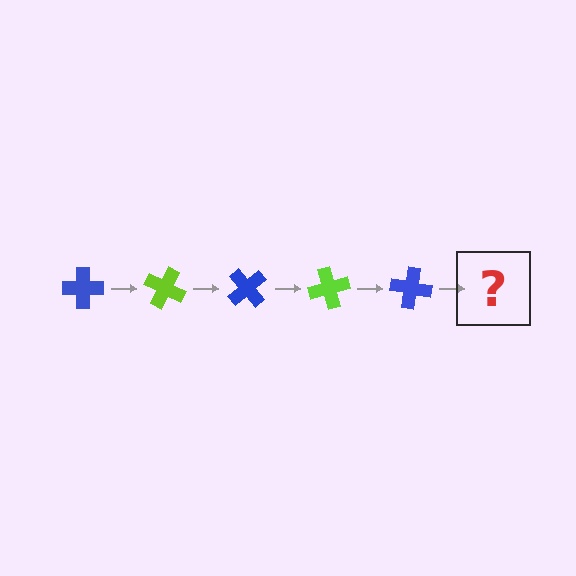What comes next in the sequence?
The next element should be a lime cross, rotated 125 degrees from the start.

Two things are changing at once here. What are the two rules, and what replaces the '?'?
The two rules are that it rotates 25 degrees each step and the color cycles through blue and lime. The '?' should be a lime cross, rotated 125 degrees from the start.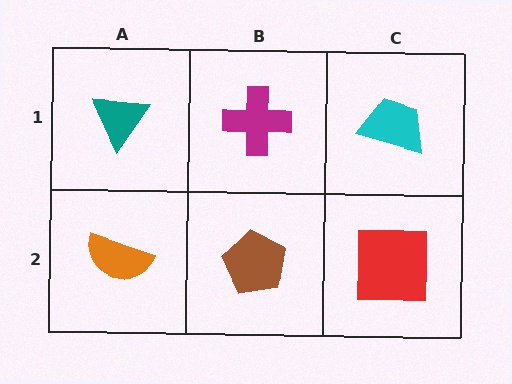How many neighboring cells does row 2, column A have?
2.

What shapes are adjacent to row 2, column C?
A cyan trapezoid (row 1, column C), a brown pentagon (row 2, column B).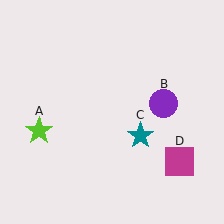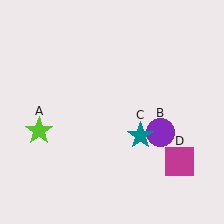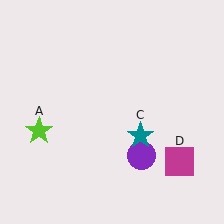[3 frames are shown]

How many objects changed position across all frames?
1 object changed position: purple circle (object B).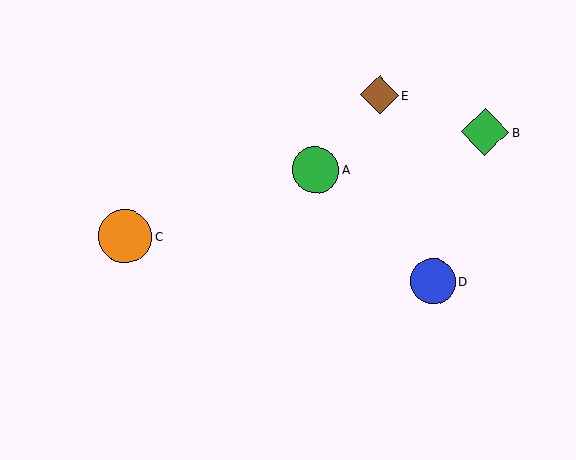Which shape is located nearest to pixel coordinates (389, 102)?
The brown diamond (labeled E) at (380, 95) is nearest to that location.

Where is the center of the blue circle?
The center of the blue circle is at (433, 282).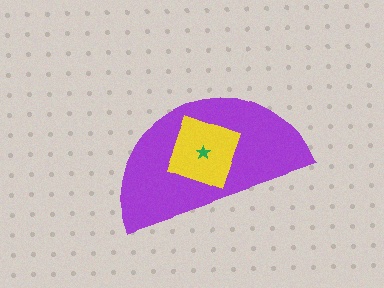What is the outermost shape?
The purple semicircle.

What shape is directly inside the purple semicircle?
The yellow square.